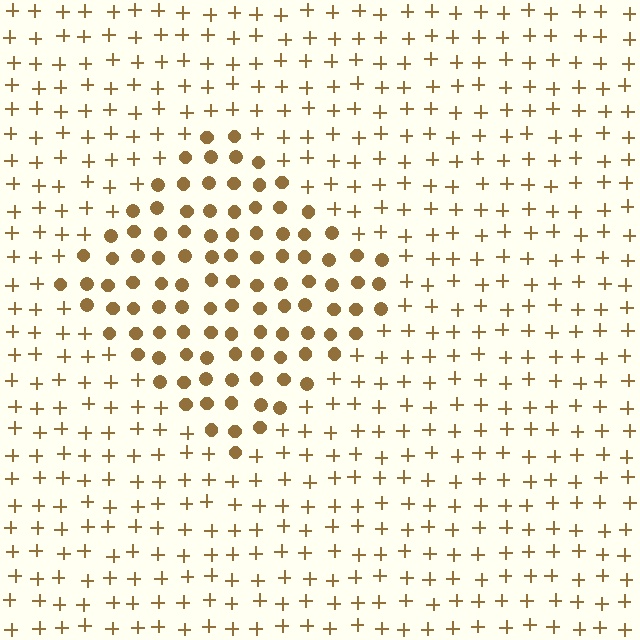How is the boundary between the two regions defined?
The boundary is defined by a change in element shape: circles inside vs. plus signs outside. All elements share the same color and spacing.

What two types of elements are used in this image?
The image uses circles inside the diamond region and plus signs outside it.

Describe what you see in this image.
The image is filled with small brown elements arranged in a uniform grid. A diamond-shaped region contains circles, while the surrounding area contains plus signs. The boundary is defined purely by the change in element shape.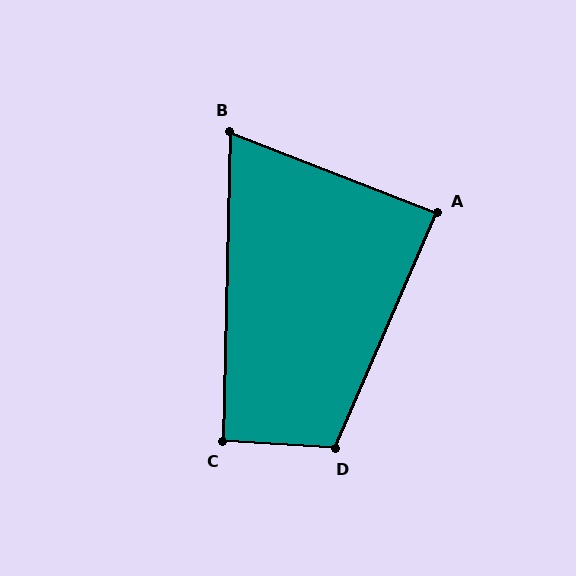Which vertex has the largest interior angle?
D, at approximately 110 degrees.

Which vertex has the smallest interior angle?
B, at approximately 70 degrees.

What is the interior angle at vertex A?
Approximately 88 degrees (approximately right).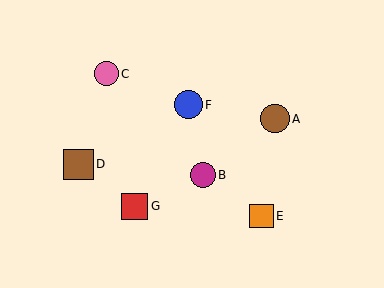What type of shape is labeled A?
Shape A is a brown circle.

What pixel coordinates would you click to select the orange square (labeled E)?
Click at (261, 216) to select the orange square E.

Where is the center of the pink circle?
The center of the pink circle is at (106, 74).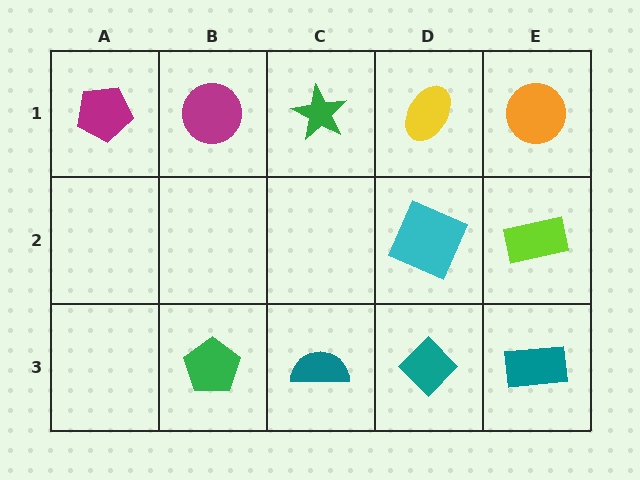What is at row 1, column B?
A magenta circle.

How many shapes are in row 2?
2 shapes.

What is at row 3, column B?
A green pentagon.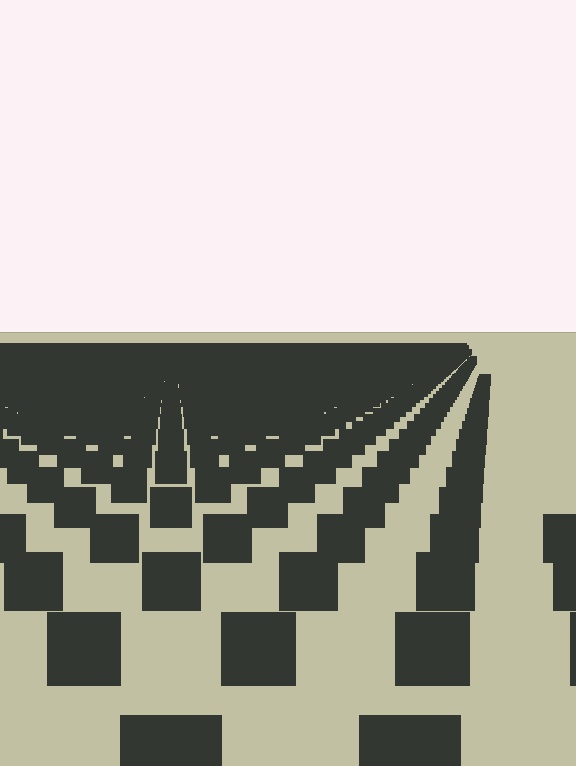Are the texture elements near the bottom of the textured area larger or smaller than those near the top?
Larger. Near the bottom, elements are closer to the viewer and appear at a bigger on-screen size.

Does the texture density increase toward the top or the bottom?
Density increases toward the top.